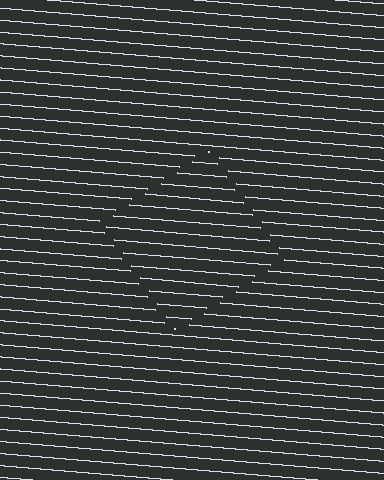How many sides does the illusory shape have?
4 sides — the line-ends trace a square.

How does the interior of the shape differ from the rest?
The interior of the shape contains the same grating, shifted by half a period — the contour is defined by the phase discontinuity where line-ends from the inner and outer gratings abut.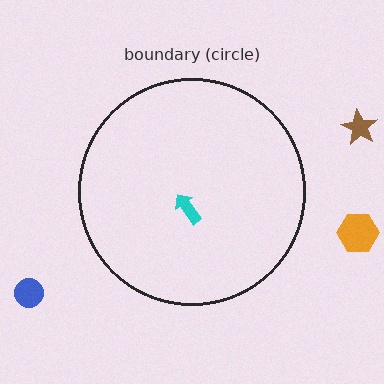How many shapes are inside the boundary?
1 inside, 3 outside.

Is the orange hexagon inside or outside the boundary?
Outside.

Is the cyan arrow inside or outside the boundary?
Inside.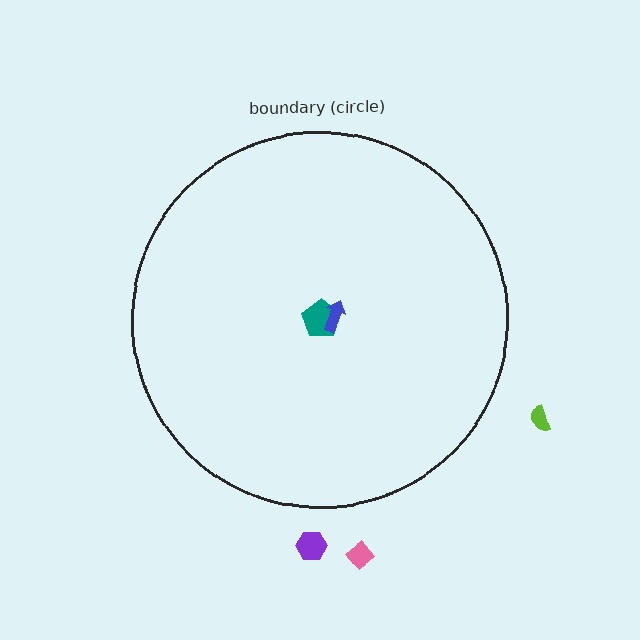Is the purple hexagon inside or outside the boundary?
Outside.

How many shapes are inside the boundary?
2 inside, 3 outside.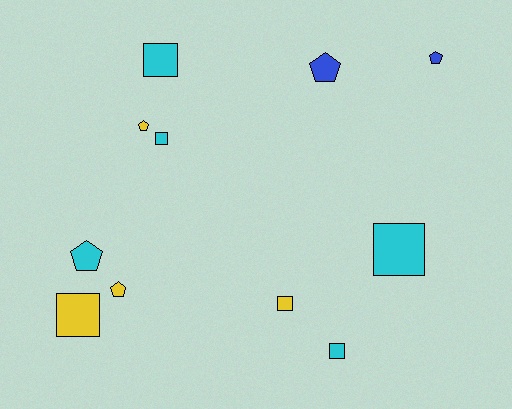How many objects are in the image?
There are 11 objects.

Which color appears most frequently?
Cyan, with 5 objects.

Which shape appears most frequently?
Square, with 6 objects.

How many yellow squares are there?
There are 2 yellow squares.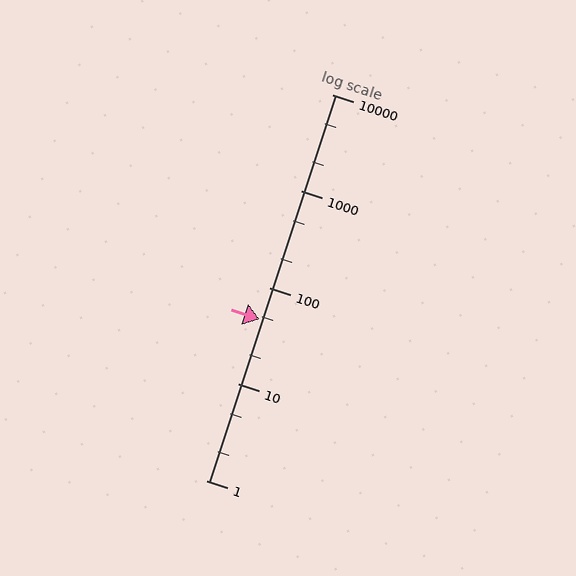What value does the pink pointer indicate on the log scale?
The pointer indicates approximately 47.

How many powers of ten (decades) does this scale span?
The scale spans 4 decades, from 1 to 10000.